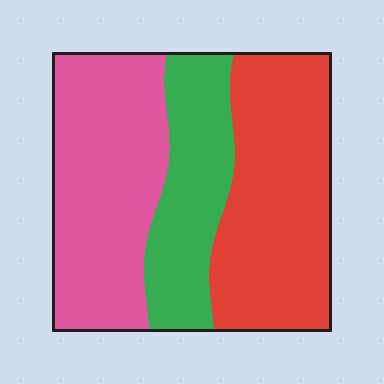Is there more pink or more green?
Pink.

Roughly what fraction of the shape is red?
Red covers about 40% of the shape.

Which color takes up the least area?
Green, at roughly 25%.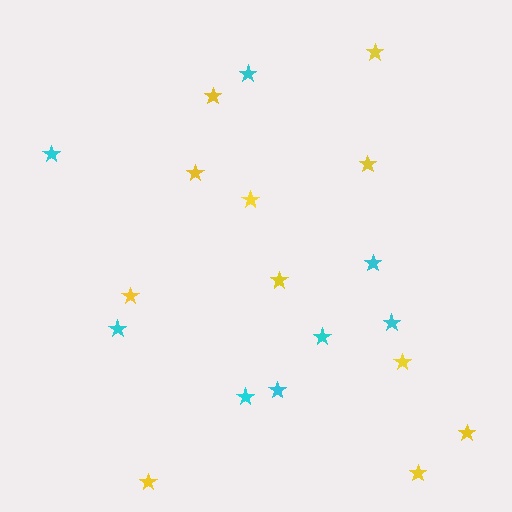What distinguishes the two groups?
There are 2 groups: one group of cyan stars (8) and one group of yellow stars (11).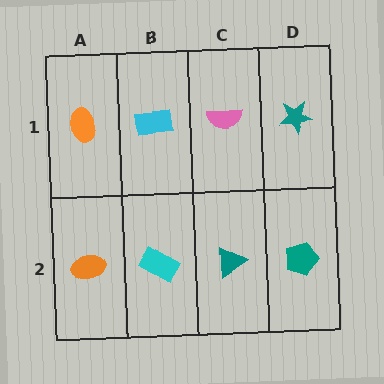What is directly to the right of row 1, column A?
A cyan rectangle.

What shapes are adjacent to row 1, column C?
A teal triangle (row 2, column C), a cyan rectangle (row 1, column B), a teal star (row 1, column D).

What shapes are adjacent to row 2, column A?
An orange ellipse (row 1, column A), a cyan rectangle (row 2, column B).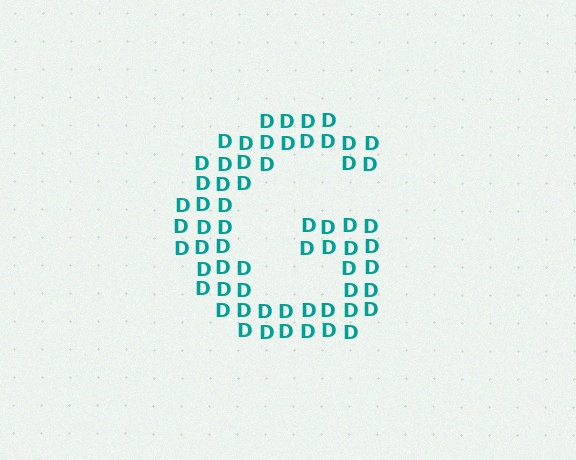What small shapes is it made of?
It is made of small letter D's.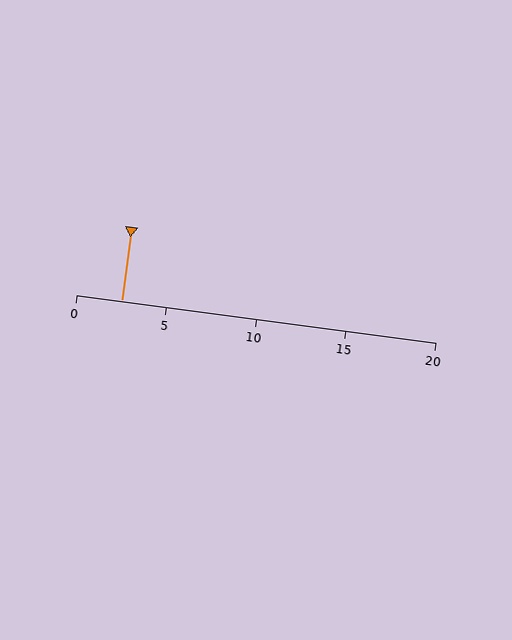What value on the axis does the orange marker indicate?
The marker indicates approximately 2.5.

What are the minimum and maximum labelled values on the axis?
The axis runs from 0 to 20.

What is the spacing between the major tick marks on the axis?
The major ticks are spaced 5 apart.